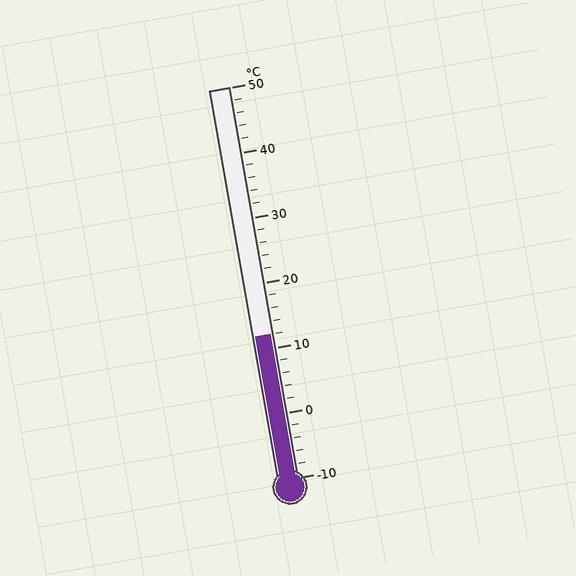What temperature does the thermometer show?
The thermometer shows approximately 12°C.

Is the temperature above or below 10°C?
The temperature is above 10°C.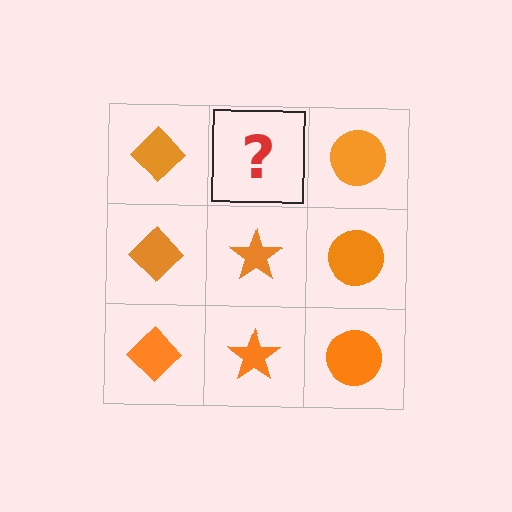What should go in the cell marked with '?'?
The missing cell should contain an orange star.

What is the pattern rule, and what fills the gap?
The rule is that each column has a consistent shape. The gap should be filled with an orange star.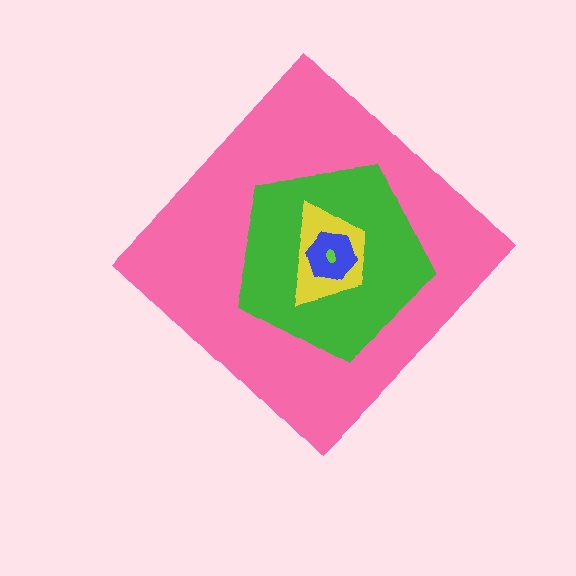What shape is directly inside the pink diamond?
The green pentagon.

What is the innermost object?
The lime ellipse.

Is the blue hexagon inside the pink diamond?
Yes.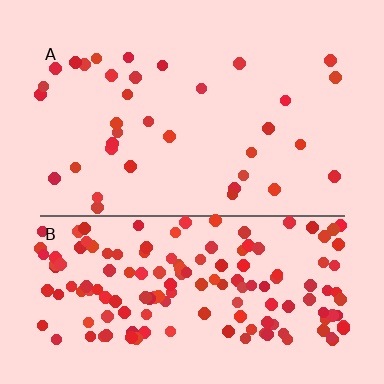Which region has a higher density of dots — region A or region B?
B (the bottom).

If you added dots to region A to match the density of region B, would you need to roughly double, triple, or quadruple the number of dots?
Approximately quadruple.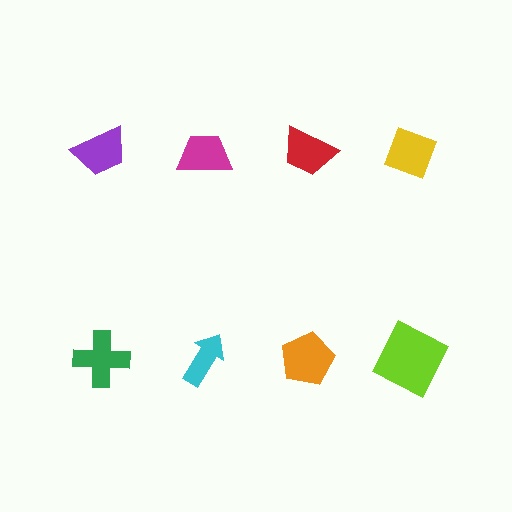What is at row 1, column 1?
A purple trapezoid.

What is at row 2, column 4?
A lime square.